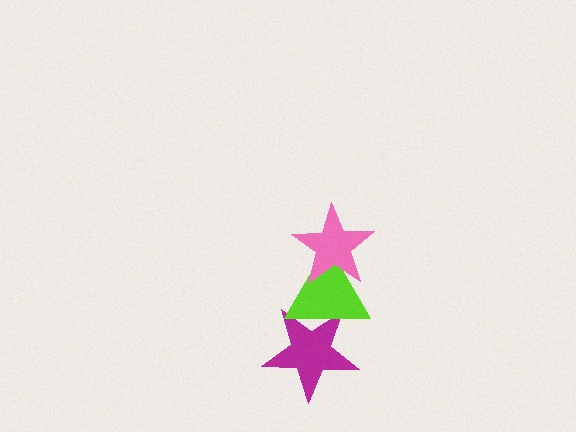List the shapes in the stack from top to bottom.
From top to bottom: the pink star, the lime triangle, the magenta star.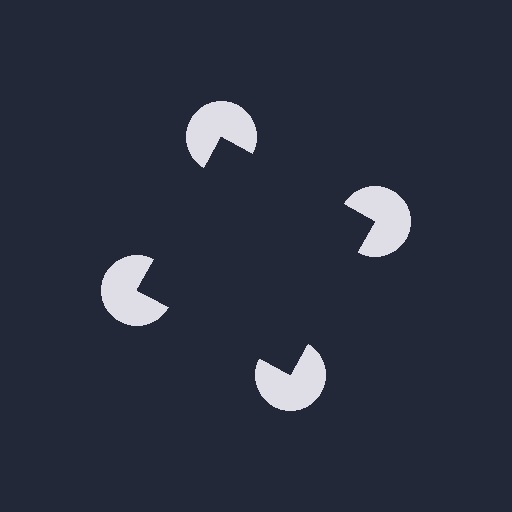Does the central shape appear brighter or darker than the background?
It typically appears slightly darker than the background, even though no actual brightness change is drawn.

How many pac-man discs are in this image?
There are 4 — one at each vertex of the illusory square.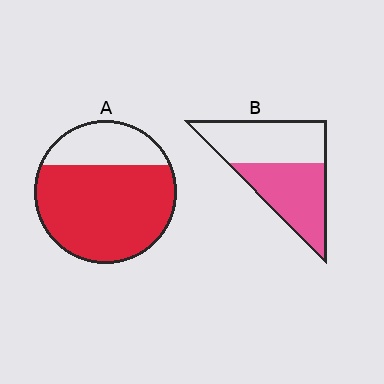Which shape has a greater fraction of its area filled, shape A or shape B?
Shape A.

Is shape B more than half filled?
Roughly half.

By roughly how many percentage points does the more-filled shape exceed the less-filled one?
By roughly 25 percentage points (A over B).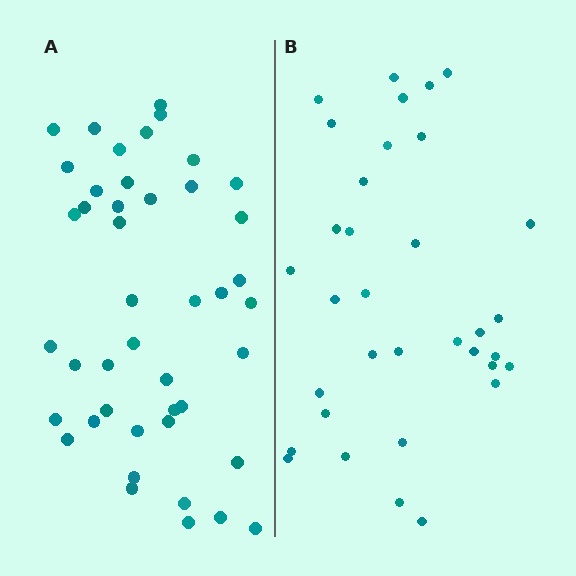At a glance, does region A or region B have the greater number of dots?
Region A (the left region) has more dots.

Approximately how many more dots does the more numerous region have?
Region A has roughly 10 or so more dots than region B.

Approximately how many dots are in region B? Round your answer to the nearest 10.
About 30 dots. (The exact count is 34, which rounds to 30.)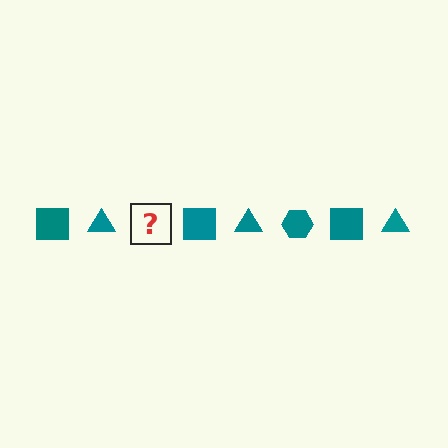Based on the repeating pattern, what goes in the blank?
The blank should be a teal hexagon.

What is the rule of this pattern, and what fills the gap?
The rule is that the pattern cycles through square, triangle, hexagon shapes in teal. The gap should be filled with a teal hexagon.